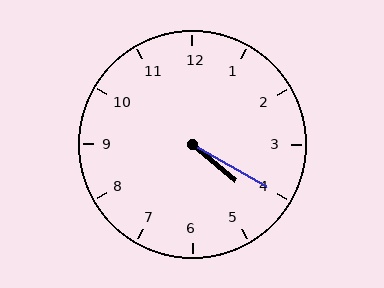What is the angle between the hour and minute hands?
Approximately 10 degrees.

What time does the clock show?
4:20.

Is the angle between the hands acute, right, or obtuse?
It is acute.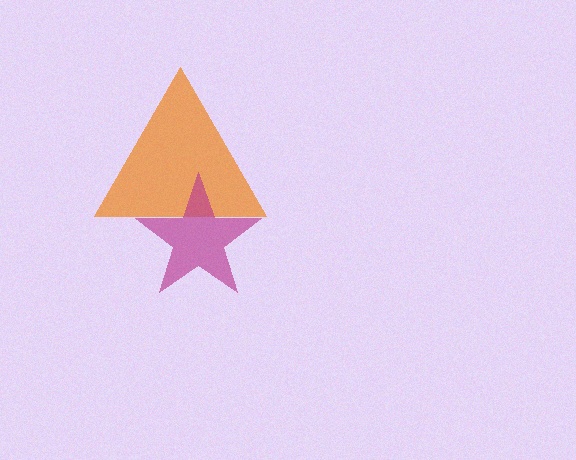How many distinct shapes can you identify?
There are 2 distinct shapes: an orange triangle, a magenta star.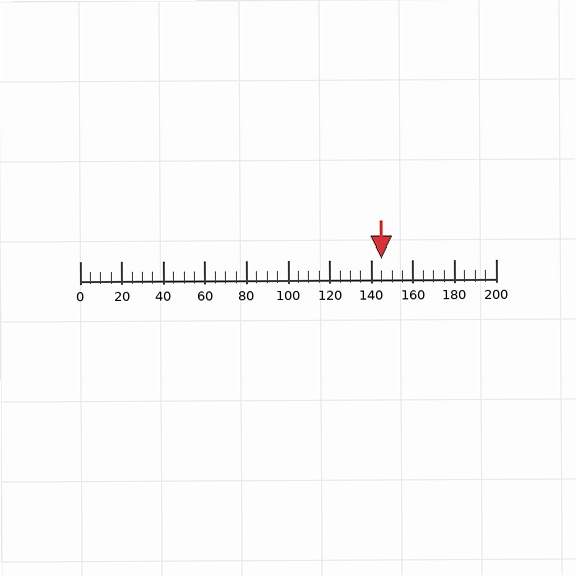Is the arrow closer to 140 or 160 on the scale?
The arrow is closer to 140.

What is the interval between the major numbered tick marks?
The major tick marks are spaced 20 units apart.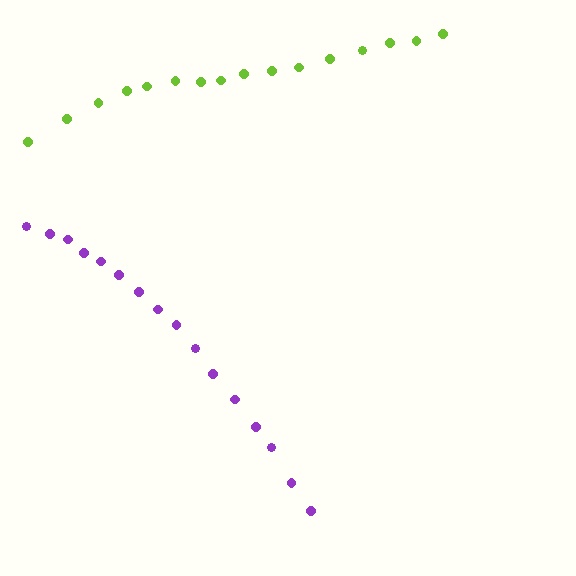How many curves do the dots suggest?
There are 2 distinct paths.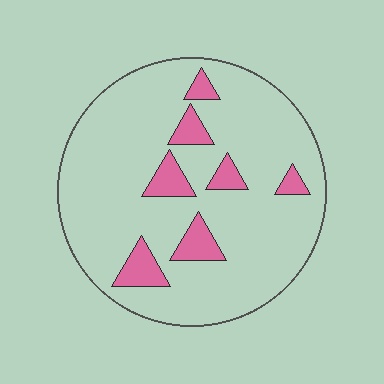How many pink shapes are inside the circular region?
7.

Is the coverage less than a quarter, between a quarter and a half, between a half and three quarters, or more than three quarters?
Less than a quarter.